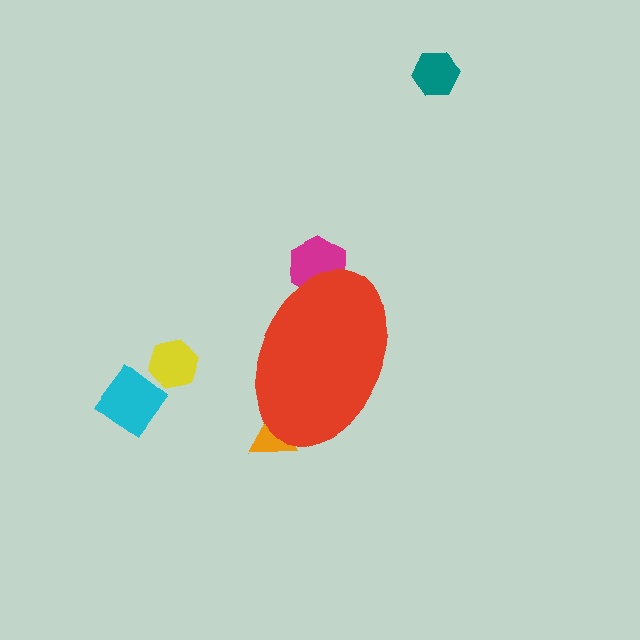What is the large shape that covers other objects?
A red ellipse.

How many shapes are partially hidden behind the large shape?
2 shapes are partially hidden.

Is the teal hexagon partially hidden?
No, the teal hexagon is fully visible.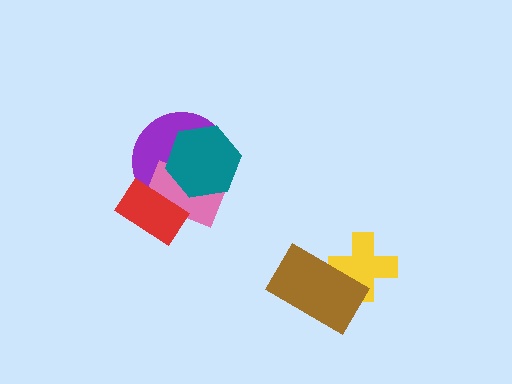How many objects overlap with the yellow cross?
1 object overlaps with the yellow cross.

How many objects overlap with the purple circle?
3 objects overlap with the purple circle.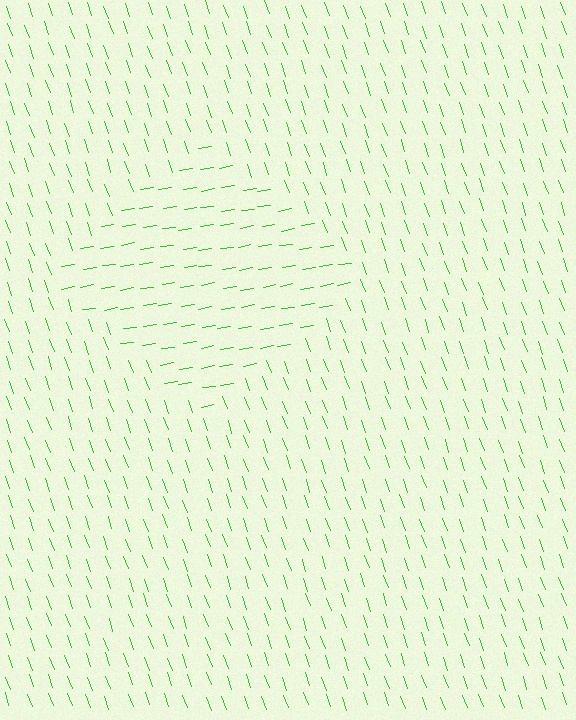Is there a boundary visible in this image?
Yes, there is a texture boundary formed by a change in line orientation.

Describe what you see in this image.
The image is filled with small green line segments. A diamond region in the image has lines oriented differently from the surrounding lines, creating a visible texture boundary.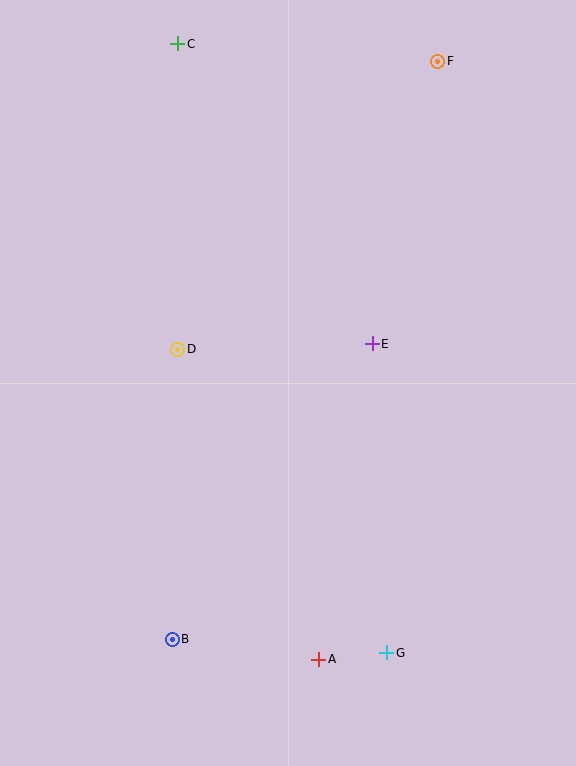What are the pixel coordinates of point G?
Point G is at (387, 653).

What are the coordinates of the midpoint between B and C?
The midpoint between B and C is at (175, 341).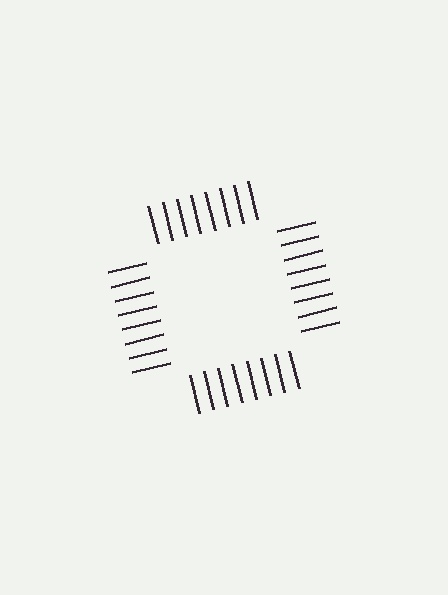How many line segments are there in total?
32 — 8 along each of the 4 edges.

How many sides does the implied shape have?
4 sides — the line-ends trace a square.